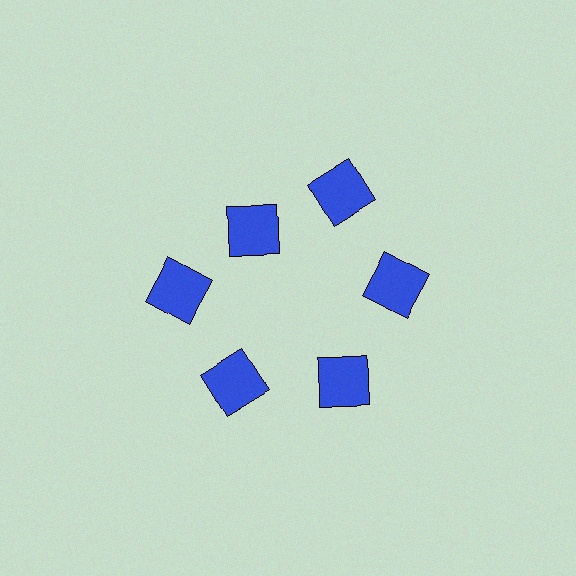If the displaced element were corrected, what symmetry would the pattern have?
It would have 6-fold rotational symmetry — the pattern would map onto itself every 60 degrees.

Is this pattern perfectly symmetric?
No. The 6 blue squares are arranged in a ring, but one element near the 11 o'clock position is pulled inward toward the center, breaking the 6-fold rotational symmetry.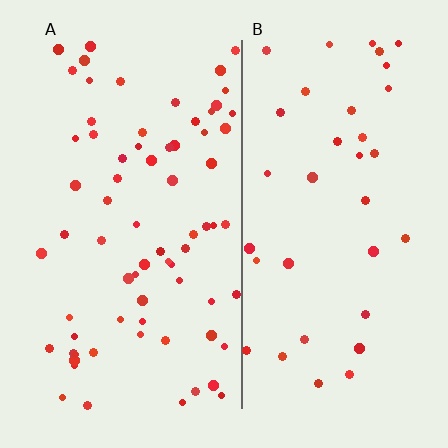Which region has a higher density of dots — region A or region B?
A (the left).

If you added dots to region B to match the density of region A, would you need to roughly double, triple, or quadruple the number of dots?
Approximately double.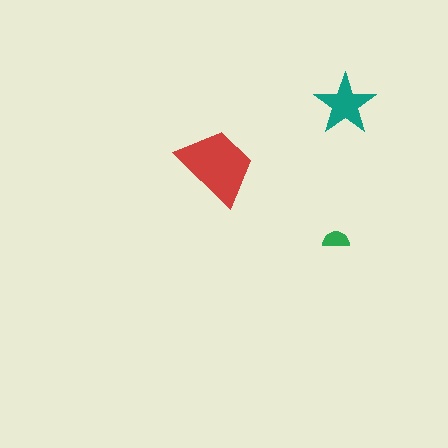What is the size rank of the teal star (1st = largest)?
2nd.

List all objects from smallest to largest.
The green semicircle, the teal star, the red trapezoid.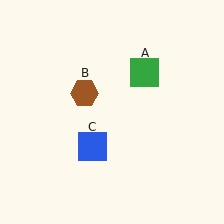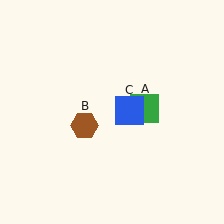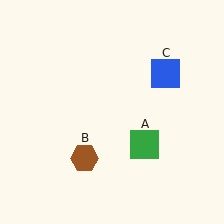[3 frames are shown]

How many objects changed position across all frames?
3 objects changed position: green square (object A), brown hexagon (object B), blue square (object C).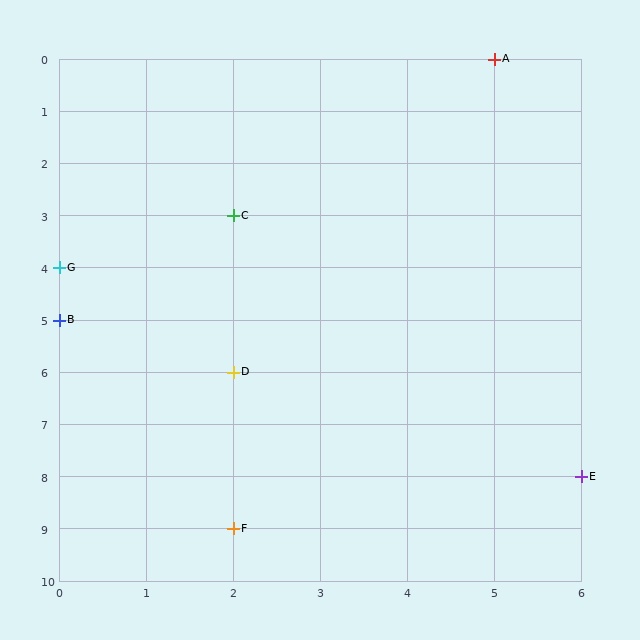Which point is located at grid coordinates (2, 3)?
Point C is at (2, 3).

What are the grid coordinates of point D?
Point D is at grid coordinates (2, 6).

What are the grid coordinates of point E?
Point E is at grid coordinates (6, 8).